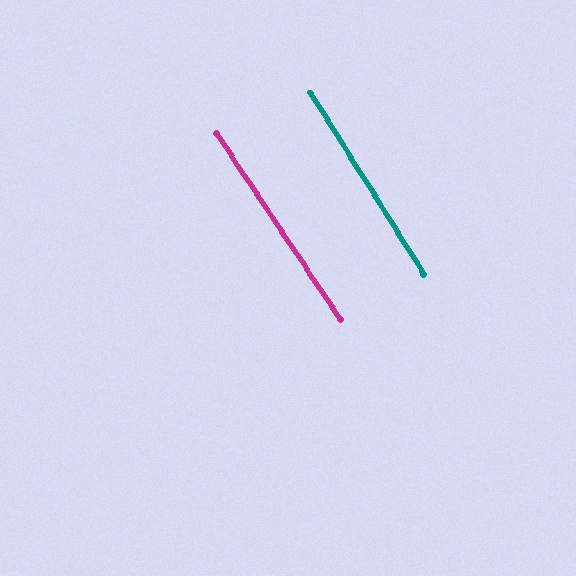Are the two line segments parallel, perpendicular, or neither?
Parallel — their directions differ by only 1.5°.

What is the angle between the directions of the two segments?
Approximately 2 degrees.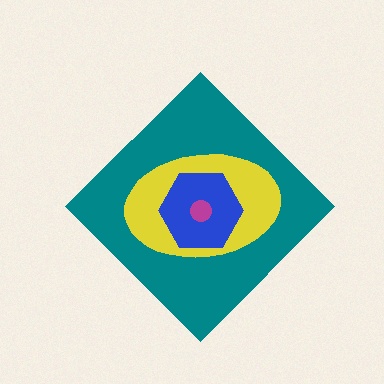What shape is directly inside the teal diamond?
The yellow ellipse.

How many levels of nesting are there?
4.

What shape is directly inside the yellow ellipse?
The blue hexagon.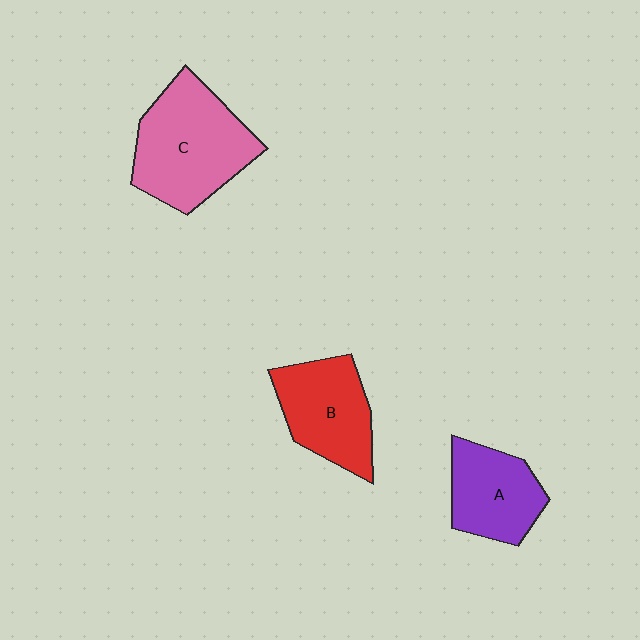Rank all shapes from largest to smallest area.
From largest to smallest: C (pink), B (red), A (purple).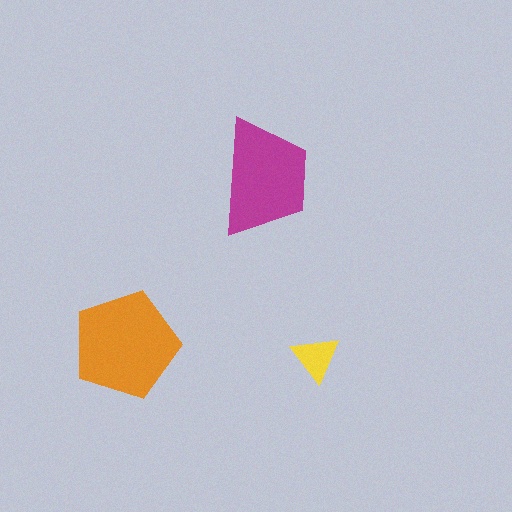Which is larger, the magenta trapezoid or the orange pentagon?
The orange pentagon.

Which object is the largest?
The orange pentagon.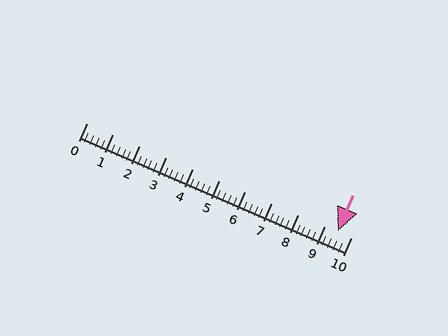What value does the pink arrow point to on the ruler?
The pink arrow points to approximately 9.5.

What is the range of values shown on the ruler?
The ruler shows values from 0 to 10.